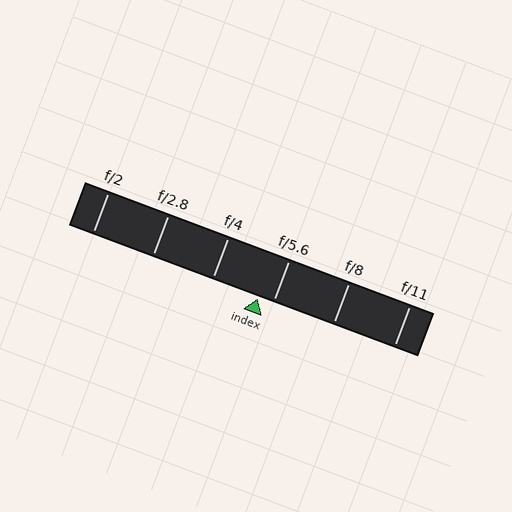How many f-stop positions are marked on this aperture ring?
There are 6 f-stop positions marked.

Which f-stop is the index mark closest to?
The index mark is closest to f/5.6.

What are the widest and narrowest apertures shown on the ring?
The widest aperture shown is f/2 and the narrowest is f/11.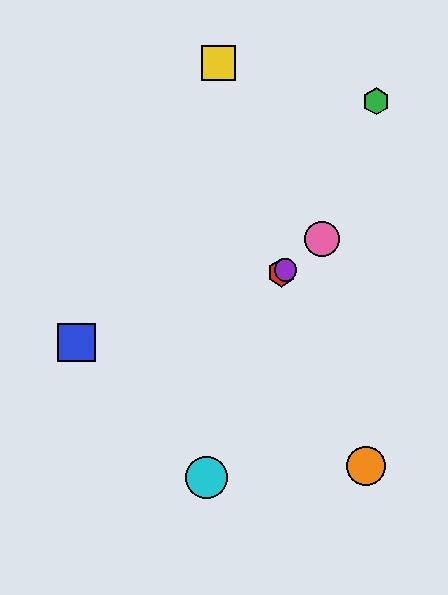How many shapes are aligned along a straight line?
3 shapes (the red hexagon, the purple circle, the pink circle) are aligned along a straight line.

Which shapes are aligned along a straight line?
The red hexagon, the purple circle, the pink circle are aligned along a straight line.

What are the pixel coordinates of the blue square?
The blue square is at (76, 343).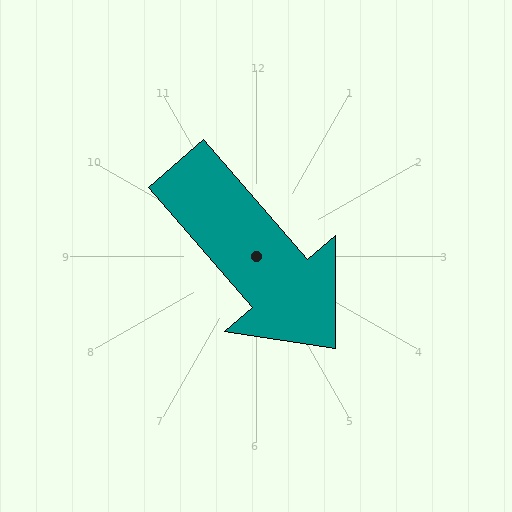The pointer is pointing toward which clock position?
Roughly 5 o'clock.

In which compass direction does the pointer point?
Southeast.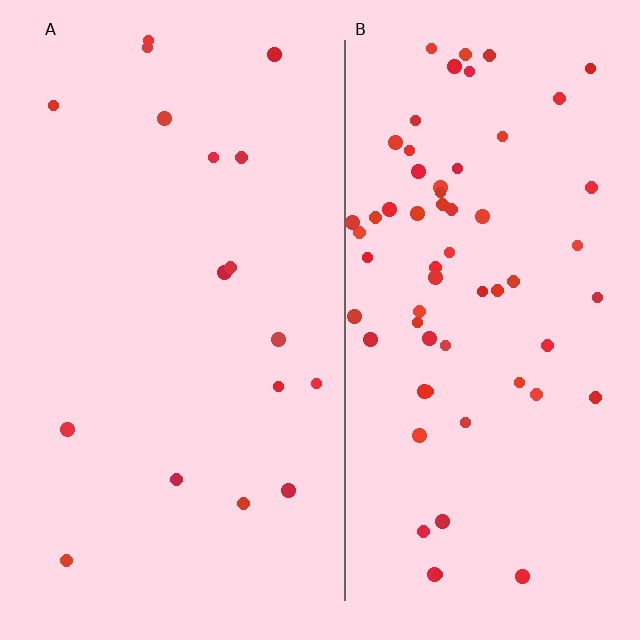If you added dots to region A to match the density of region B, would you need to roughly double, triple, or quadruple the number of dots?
Approximately quadruple.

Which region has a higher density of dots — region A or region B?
B (the right).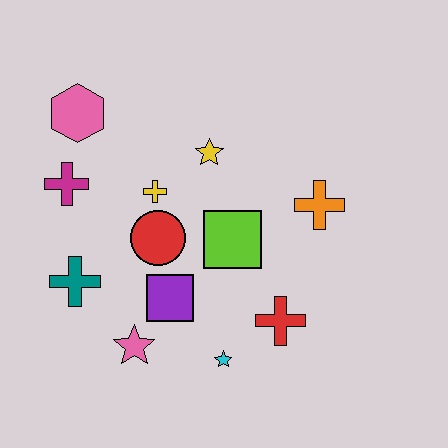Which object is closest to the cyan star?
The red cross is closest to the cyan star.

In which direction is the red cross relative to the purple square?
The red cross is to the right of the purple square.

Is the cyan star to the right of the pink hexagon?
Yes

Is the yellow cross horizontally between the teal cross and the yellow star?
Yes